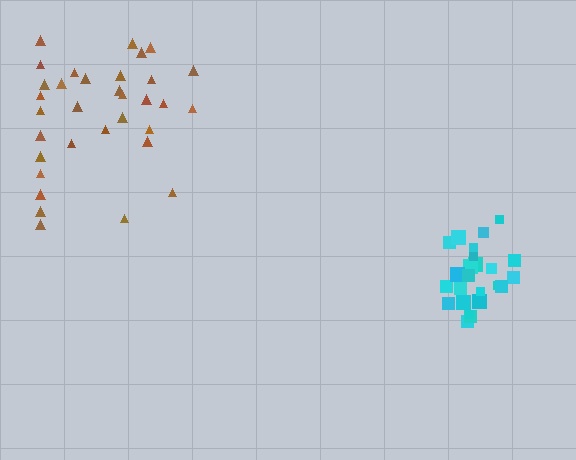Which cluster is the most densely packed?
Cyan.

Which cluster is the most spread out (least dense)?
Brown.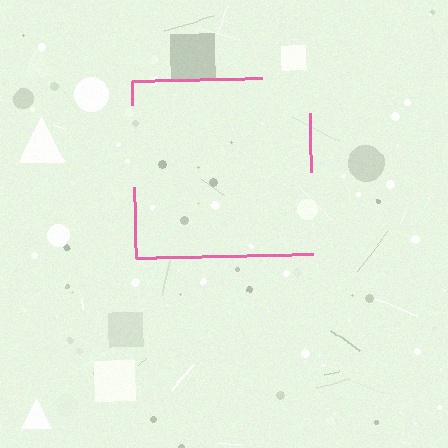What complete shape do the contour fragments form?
The contour fragments form a square.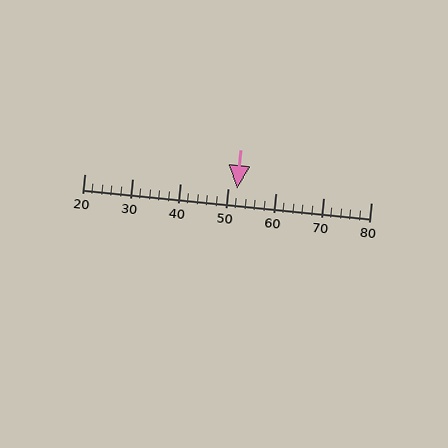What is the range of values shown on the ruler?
The ruler shows values from 20 to 80.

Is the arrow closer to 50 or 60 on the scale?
The arrow is closer to 50.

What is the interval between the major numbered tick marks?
The major tick marks are spaced 10 units apart.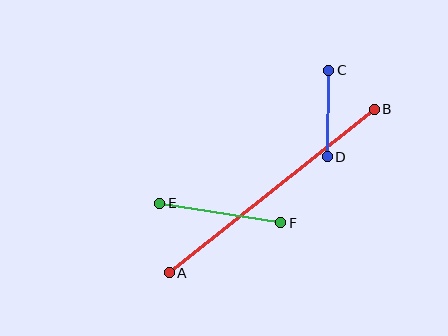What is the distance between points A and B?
The distance is approximately 263 pixels.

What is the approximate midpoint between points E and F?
The midpoint is at approximately (220, 213) pixels.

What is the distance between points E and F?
The distance is approximately 122 pixels.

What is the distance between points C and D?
The distance is approximately 87 pixels.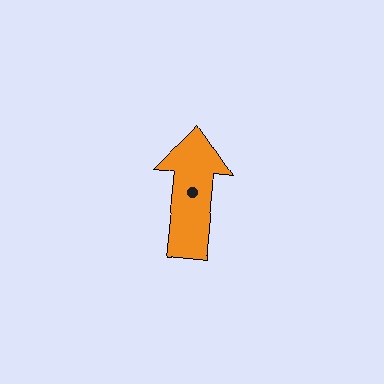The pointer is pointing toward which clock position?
Roughly 12 o'clock.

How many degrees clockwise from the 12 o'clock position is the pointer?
Approximately 6 degrees.